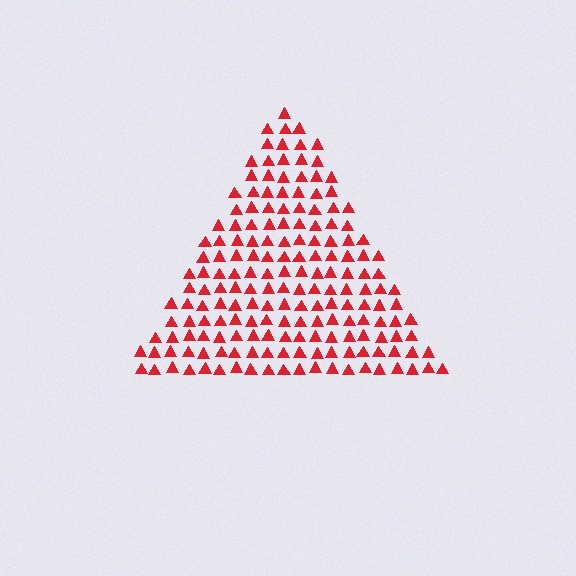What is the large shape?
The large shape is a triangle.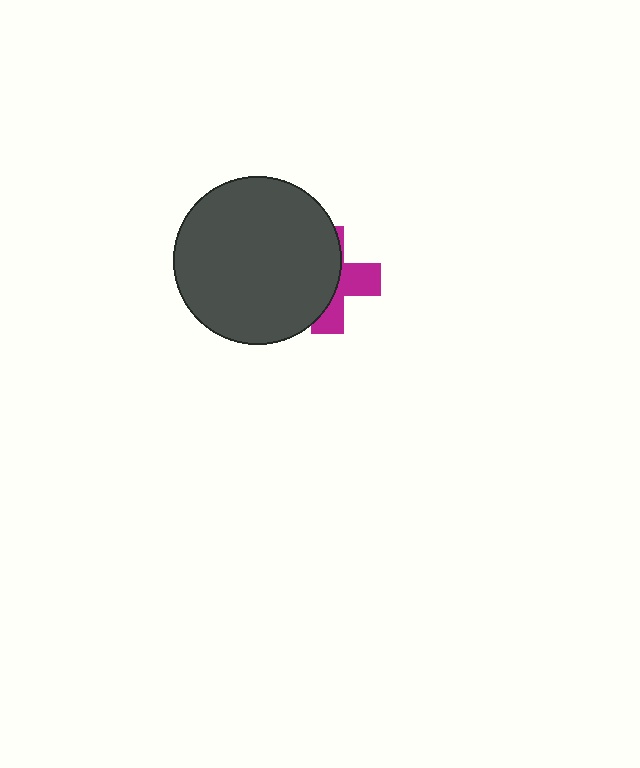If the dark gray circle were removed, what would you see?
You would see the complete magenta cross.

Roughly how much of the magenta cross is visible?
A small part of it is visible (roughly 40%).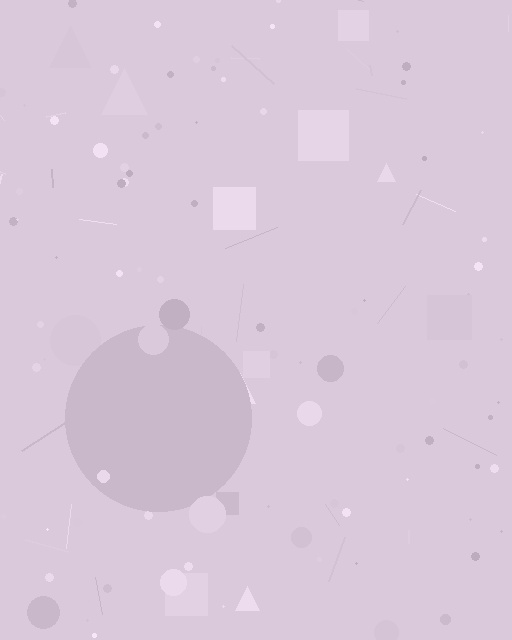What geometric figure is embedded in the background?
A circle is embedded in the background.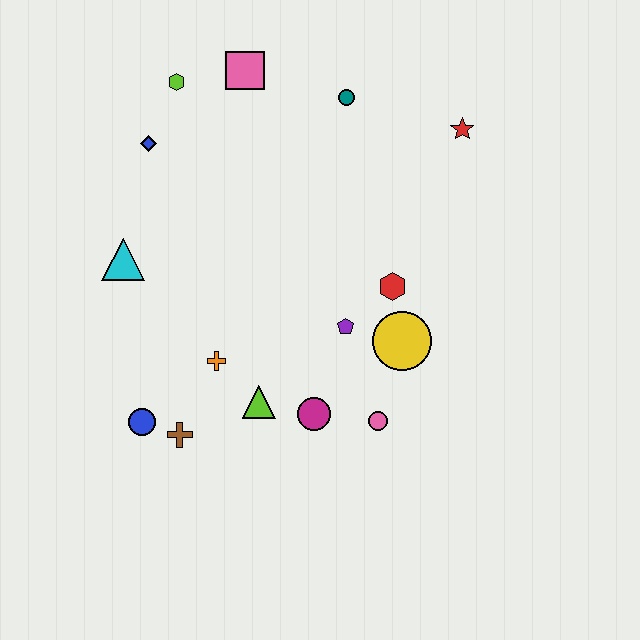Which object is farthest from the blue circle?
The red star is farthest from the blue circle.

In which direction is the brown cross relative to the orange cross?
The brown cross is below the orange cross.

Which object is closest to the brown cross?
The blue circle is closest to the brown cross.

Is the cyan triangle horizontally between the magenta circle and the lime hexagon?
No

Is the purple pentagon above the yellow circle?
Yes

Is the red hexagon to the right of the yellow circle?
No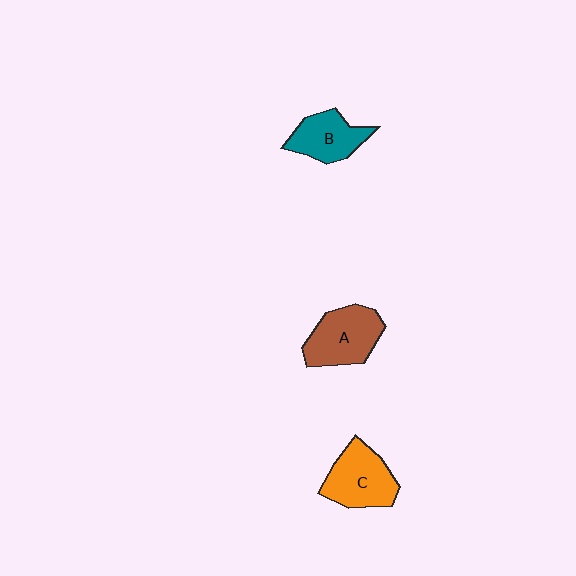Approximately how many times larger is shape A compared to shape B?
Approximately 1.3 times.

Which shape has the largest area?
Shape A (brown).